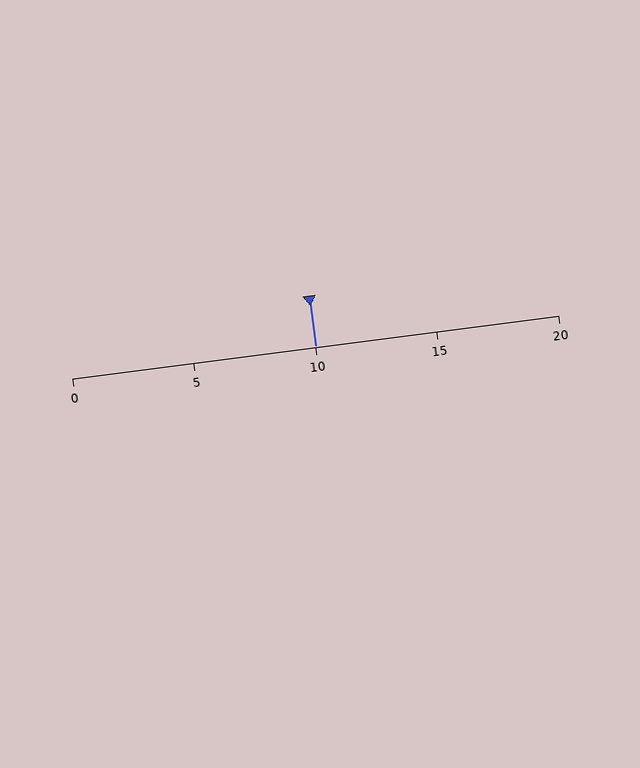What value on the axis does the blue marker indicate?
The marker indicates approximately 10.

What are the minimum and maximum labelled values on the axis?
The axis runs from 0 to 20.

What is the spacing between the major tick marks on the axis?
The major ticks are spaced 5 apart.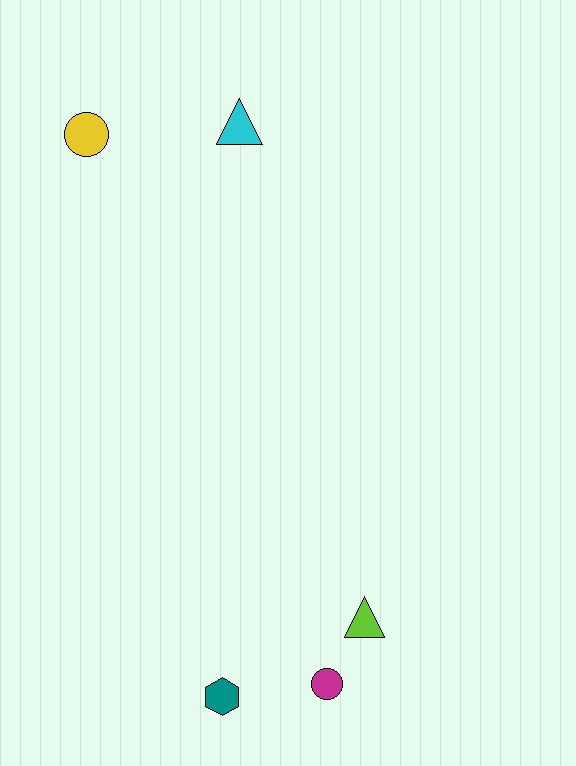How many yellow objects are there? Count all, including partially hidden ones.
There is 1 yellow object.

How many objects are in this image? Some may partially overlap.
There are 5 objects.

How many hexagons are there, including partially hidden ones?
There is 1 hexagon.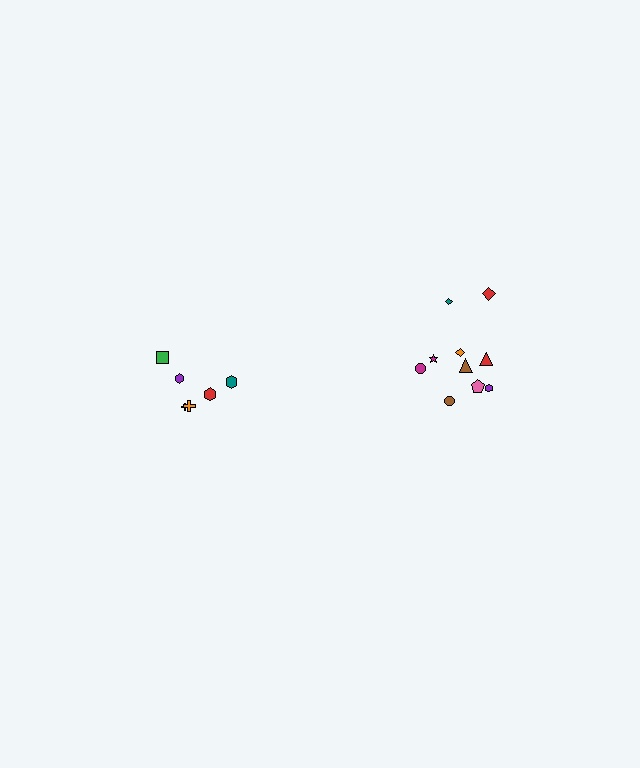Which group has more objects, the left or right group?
The right group.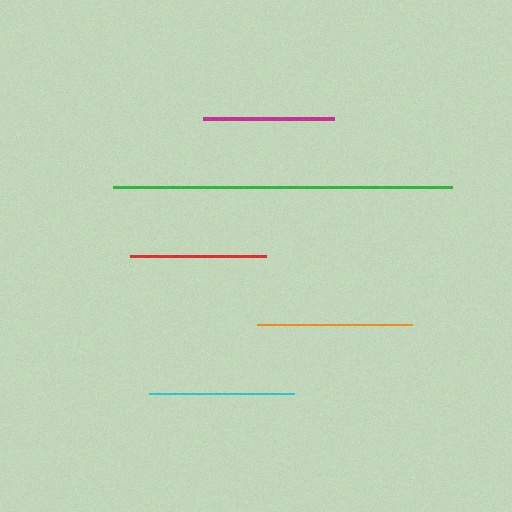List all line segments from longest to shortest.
From longest to shortest: green, orange, cyan, red, magenta.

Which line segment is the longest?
The green line is the longest at approximately 339 pixels.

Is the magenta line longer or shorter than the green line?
The green line is longer than the magenta line.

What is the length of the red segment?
The red segment is approximately 136 pixels long.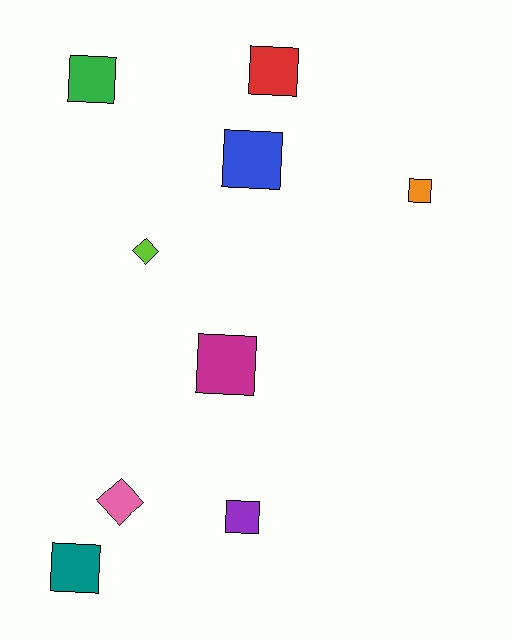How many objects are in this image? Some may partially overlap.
There are 9 objects.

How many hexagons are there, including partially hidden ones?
There are no hexagons.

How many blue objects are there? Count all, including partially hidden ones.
There is 1 blue object.